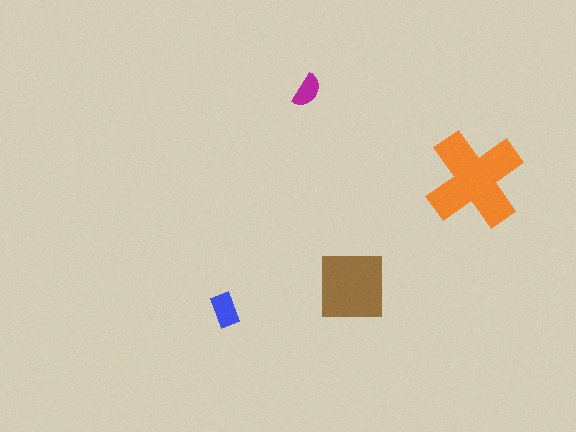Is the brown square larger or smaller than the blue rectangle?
Larger.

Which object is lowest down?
The blue rectangle is bottommost.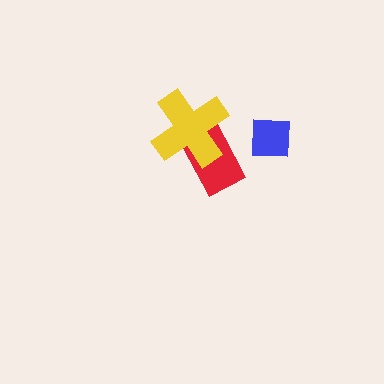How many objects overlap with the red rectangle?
1 object overlaps with the red rectangle.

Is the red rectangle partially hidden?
Yes, it is partially covered by another shape.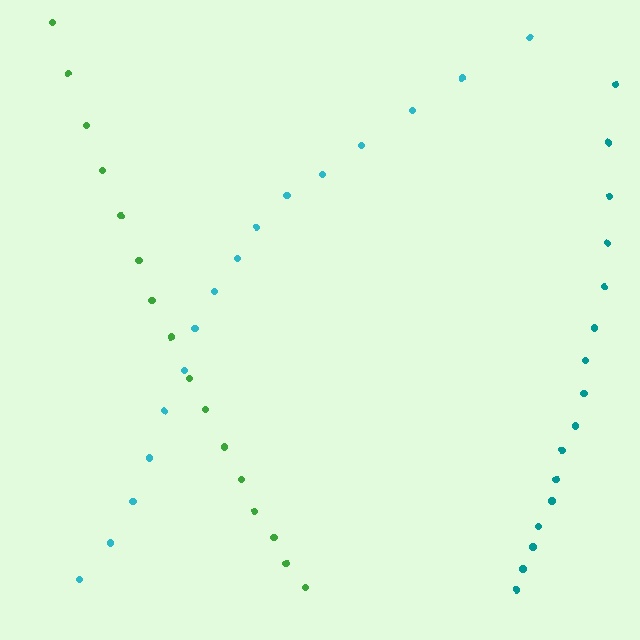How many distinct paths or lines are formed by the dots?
There are 3 distinct paths.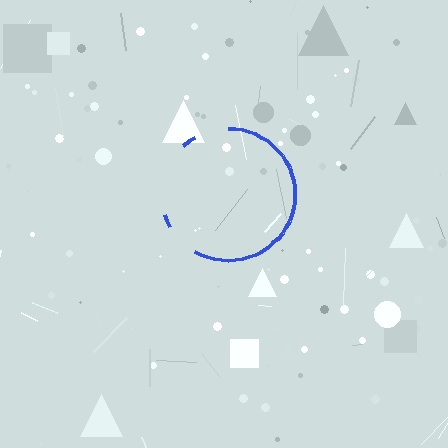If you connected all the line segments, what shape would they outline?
They would outline a circle.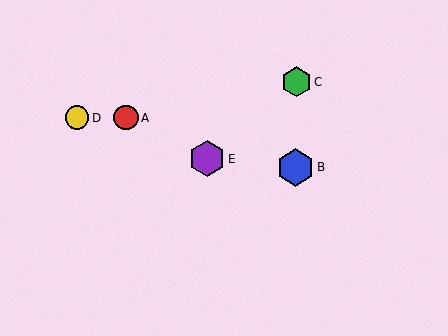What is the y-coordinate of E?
Object E is at y≈159.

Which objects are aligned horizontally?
Objects A, D are aligned horizontally.